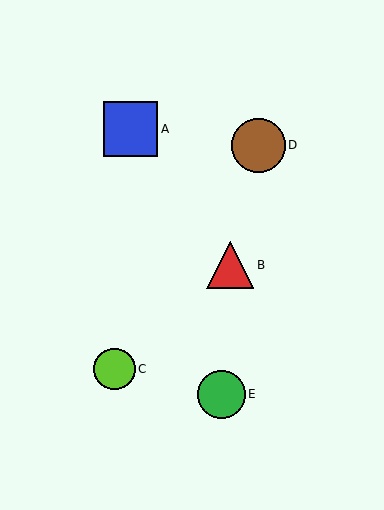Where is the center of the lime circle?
The center of the lime circle is at (115, 369).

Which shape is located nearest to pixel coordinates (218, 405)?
The green circle (labeled E) at (221, 394) is nearest to that location.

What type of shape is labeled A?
Shape A is a blue square.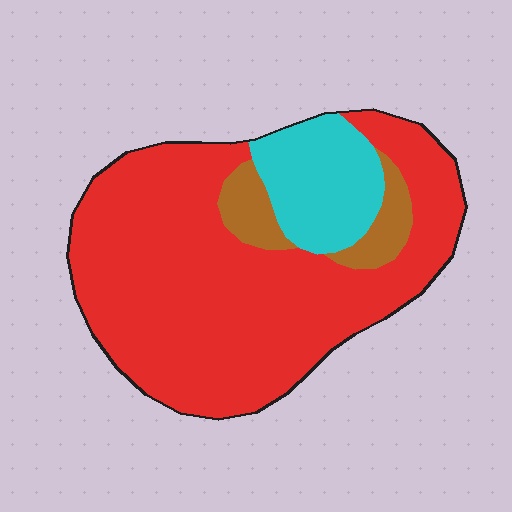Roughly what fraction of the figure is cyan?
Cyan covers 16% of the figure.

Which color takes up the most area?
Red, at roughly 75%.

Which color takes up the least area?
Brown, at roughly 10%.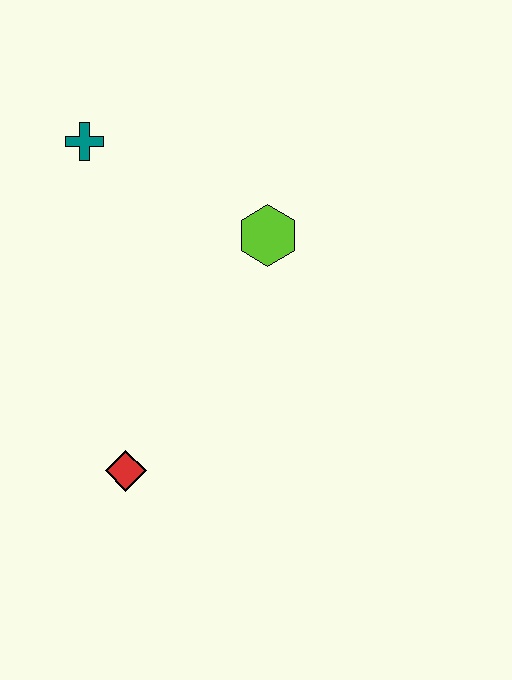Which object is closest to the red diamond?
The lime hexagon is closest to the red diamond.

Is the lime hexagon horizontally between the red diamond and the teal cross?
No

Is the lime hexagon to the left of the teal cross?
No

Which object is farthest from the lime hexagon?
The red diamond is farthest from the lime hexagon.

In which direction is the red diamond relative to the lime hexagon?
The red diamond is below the lime hexagon.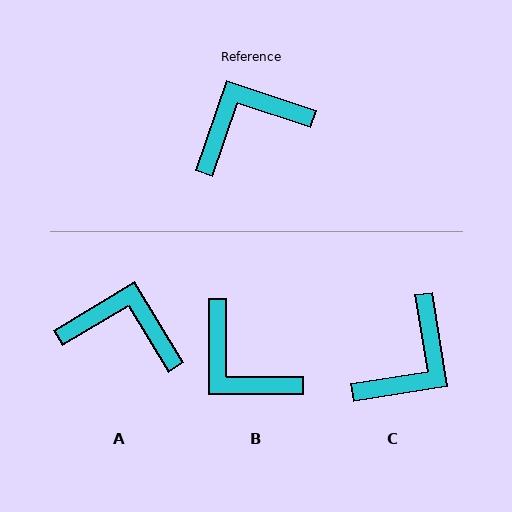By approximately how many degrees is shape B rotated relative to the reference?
Approximately 108 degrees counter-clockwise.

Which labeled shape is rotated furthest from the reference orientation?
C, about 152 degrees away.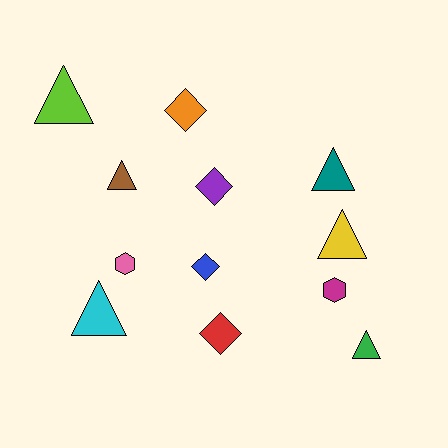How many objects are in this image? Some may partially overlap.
There are 12 objects.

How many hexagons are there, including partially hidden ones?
There are 2 hexagons.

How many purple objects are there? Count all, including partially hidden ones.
There is 1 purple object.